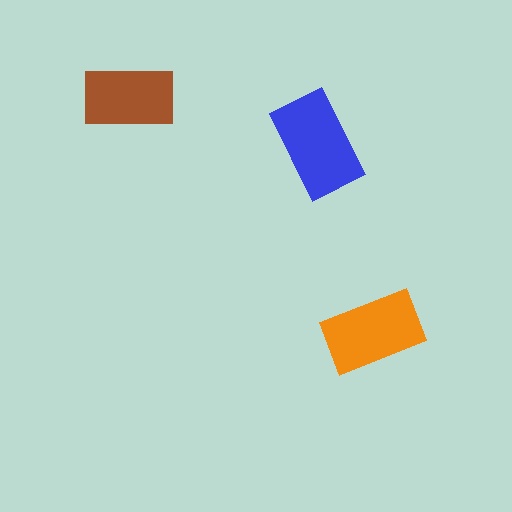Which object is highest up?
The brown rectangle is topmost.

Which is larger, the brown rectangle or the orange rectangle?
The orange one.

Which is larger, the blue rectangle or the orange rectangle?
The blue one.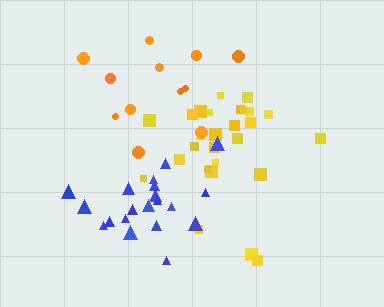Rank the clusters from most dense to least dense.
blue, yellow, orange.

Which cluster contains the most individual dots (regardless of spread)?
Yellow (27).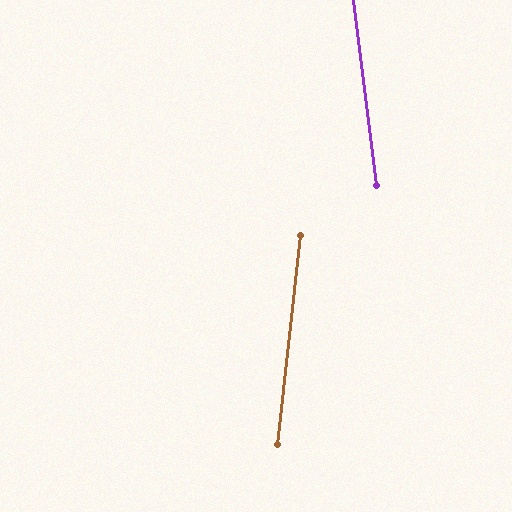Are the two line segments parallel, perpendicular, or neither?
Neither parallel nor perpendicular — they differ by about 14°.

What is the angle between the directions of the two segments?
Approximately 14 degrees.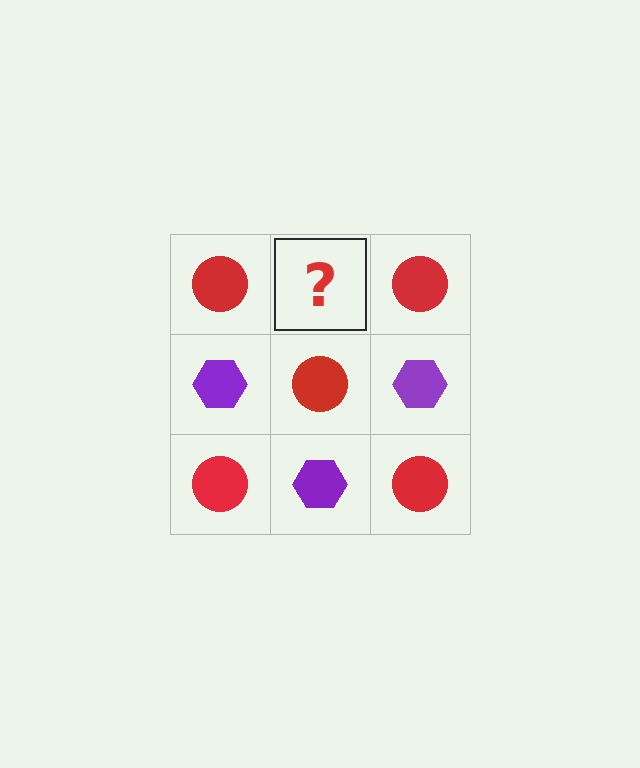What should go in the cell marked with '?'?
The missing cell should contain a purple hexagon.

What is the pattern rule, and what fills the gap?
The rule is that it alternates red circle and purple hexagon in a checkerboard pattern. The gap should be filled with a purple hexagon.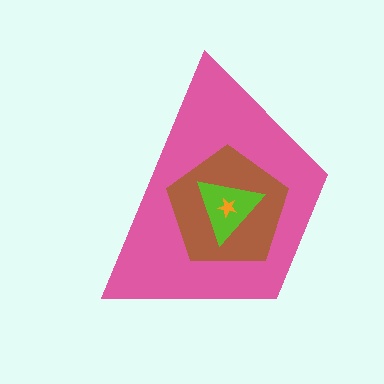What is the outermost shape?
The pink trapezoid.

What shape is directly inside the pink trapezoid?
The brown pentagon.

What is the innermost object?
The orange star.